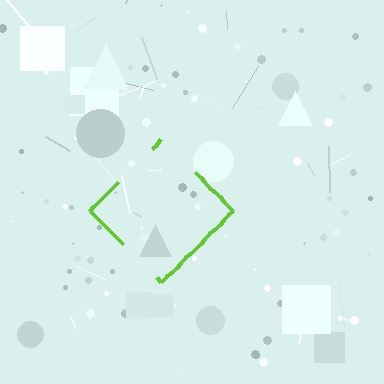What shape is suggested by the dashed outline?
The dashed outline suggests a diamond.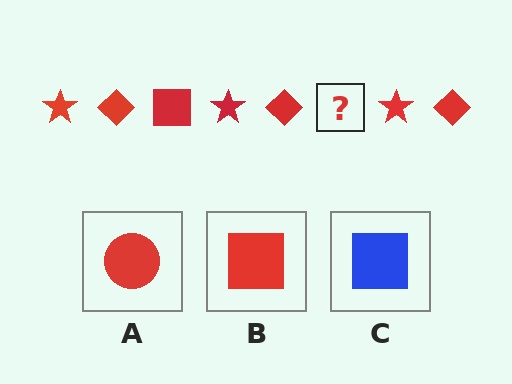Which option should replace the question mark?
Option B.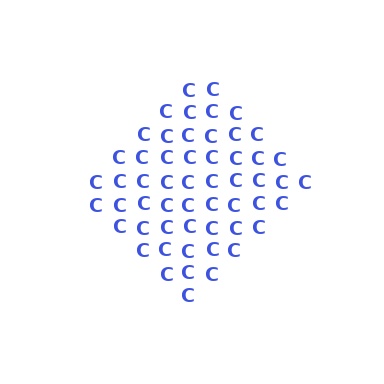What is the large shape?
The large shape is a diamond.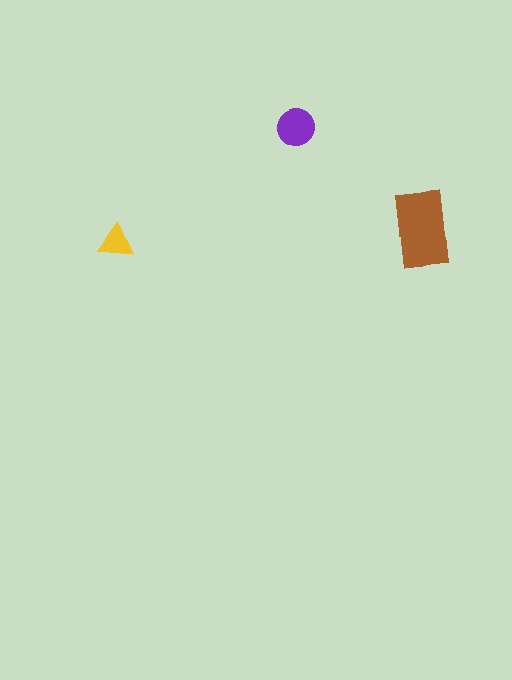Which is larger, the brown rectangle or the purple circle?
The brown rectangle.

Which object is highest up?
The purple circle is topmost.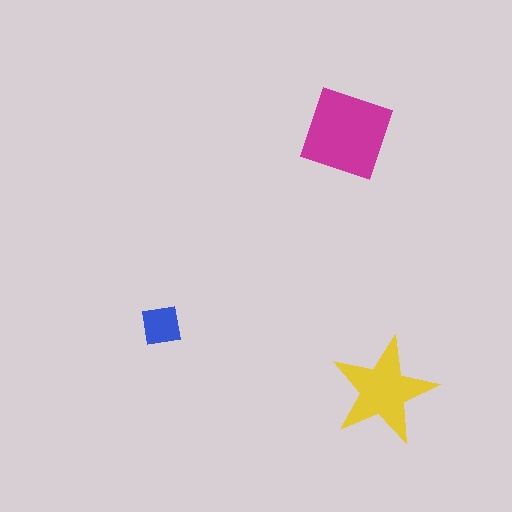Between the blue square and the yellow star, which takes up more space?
The yellow star.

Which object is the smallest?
The blue square.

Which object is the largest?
The magenta diamond.